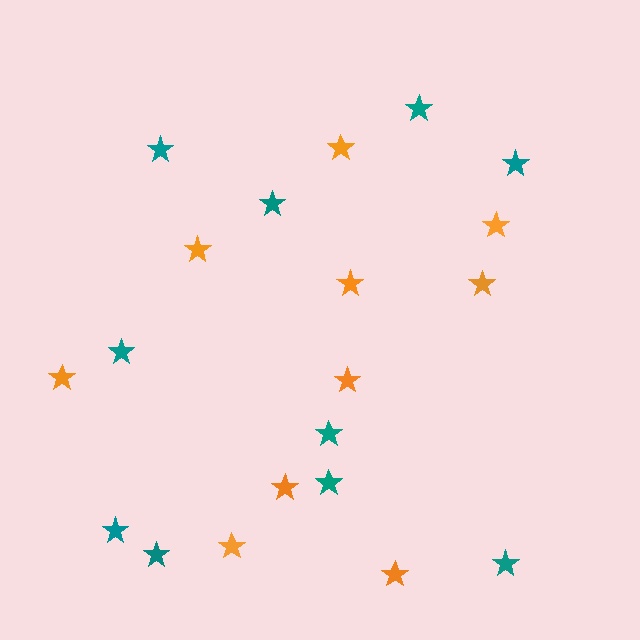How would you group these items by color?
There are 2 groups: one group of orange stars (10) and one group of teal stars (10).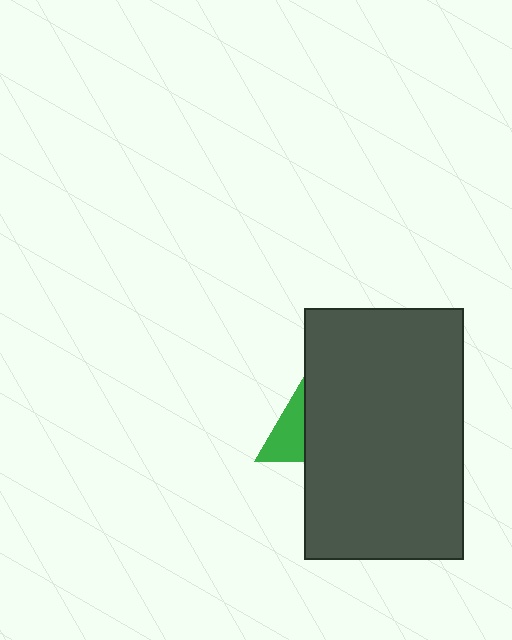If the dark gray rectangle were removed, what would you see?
You would see the complete green triangle.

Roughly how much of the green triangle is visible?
A small part of it is visible (roughly 32%).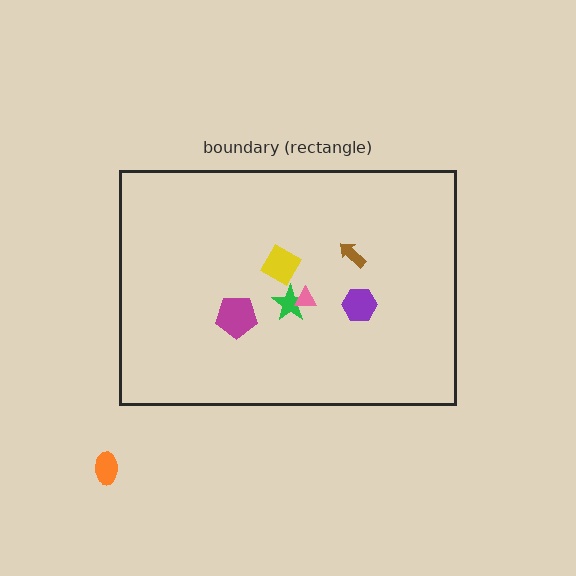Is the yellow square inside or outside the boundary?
Inside.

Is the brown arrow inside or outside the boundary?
Inside.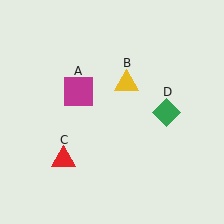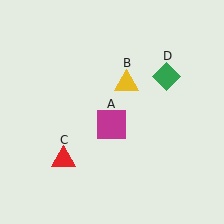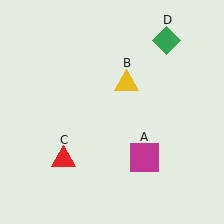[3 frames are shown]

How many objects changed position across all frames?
2 objects changed position: magenta square (object A), green diamond (object D).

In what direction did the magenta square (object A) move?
The magenta square (object A) moved down and to the right.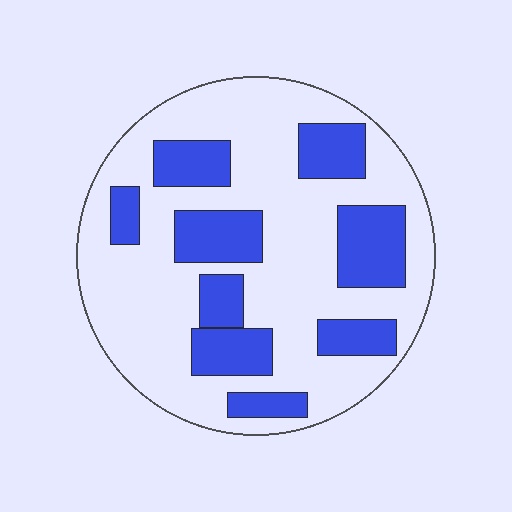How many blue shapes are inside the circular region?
9.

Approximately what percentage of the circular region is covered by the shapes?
Approximately 30%.